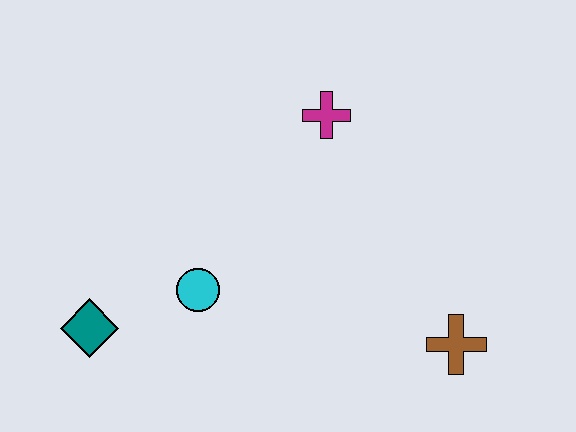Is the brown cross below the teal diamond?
Yes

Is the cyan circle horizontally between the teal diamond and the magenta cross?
Yes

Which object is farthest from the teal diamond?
The brown cross is farthest from the teal diamond.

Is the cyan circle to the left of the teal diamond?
No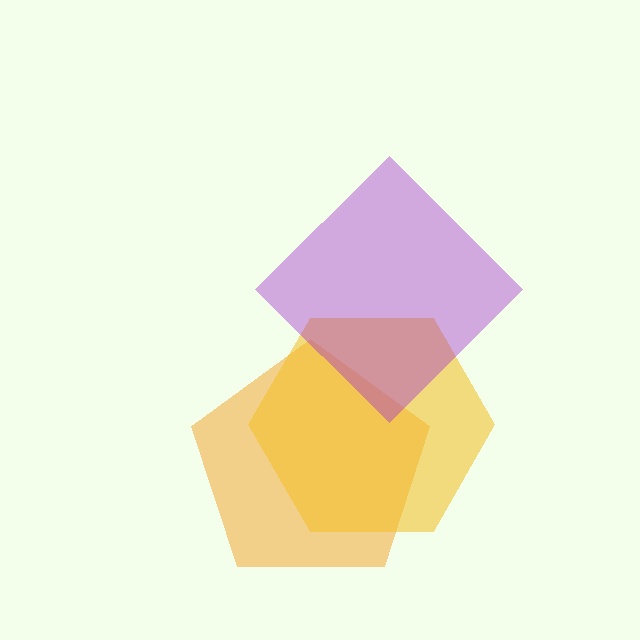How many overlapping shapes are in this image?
There are 3 overlapping shapes in the image.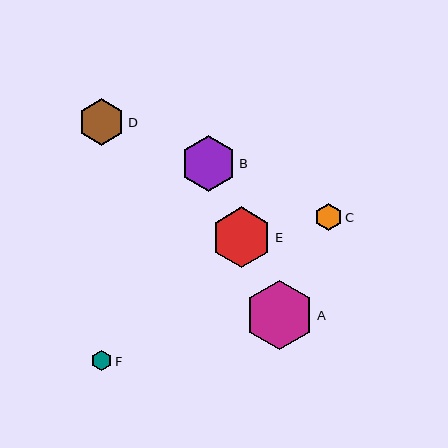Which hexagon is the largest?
Hexagon A is the largest with a size of approximately 69 pixels.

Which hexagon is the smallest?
Hexagon F is the smallest with a size of approximately 20 pixels.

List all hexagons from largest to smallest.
From largest to smallest: A, E, B, D, C, F.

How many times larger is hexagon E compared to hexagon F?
Hexagon E is approximately 3.0 times the size of hexagon F.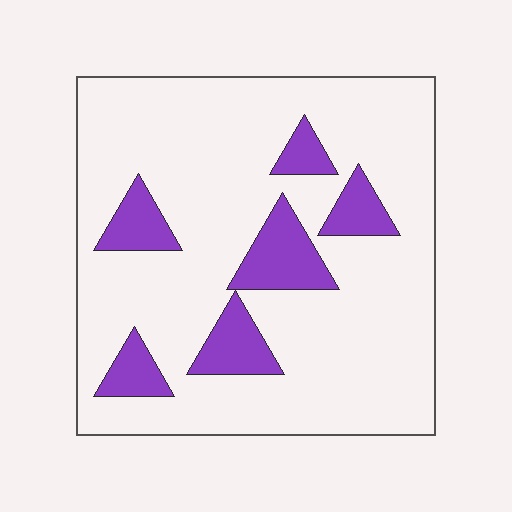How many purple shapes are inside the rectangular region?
6.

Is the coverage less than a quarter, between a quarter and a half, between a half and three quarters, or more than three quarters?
Less than a quarter.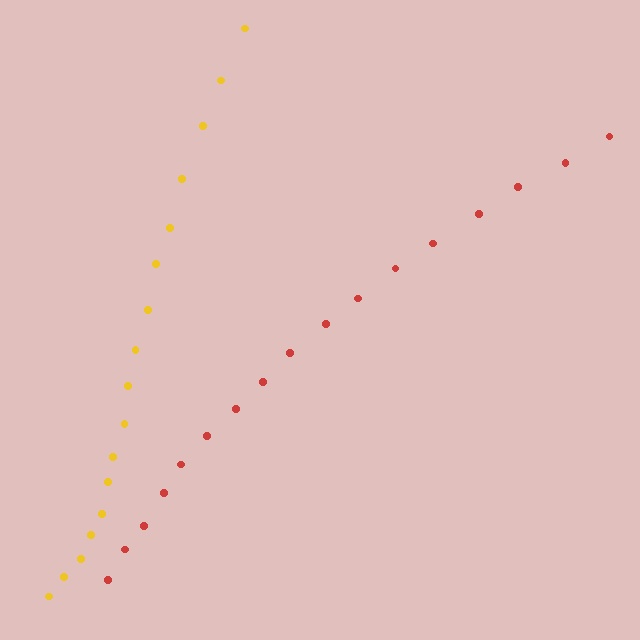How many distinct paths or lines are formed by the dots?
There are 2 distinct paths.